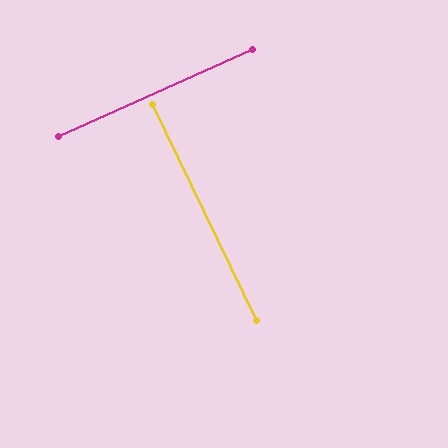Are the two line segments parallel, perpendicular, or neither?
Perpendicular — they meet at approximately 88°.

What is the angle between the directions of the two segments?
Approximately 88 degrees.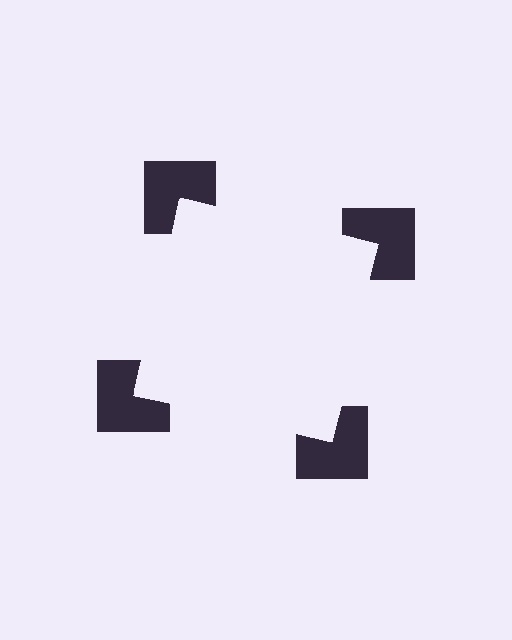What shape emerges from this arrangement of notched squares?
An illusory square — its edges are inferred from the aligned wedge cuts in the notched squares, not physically drawn.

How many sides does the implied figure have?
4 sides.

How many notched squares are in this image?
There are 4 — one at each vertex of the illusory square.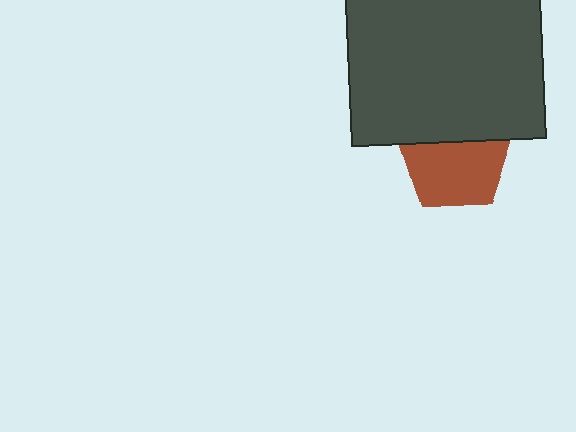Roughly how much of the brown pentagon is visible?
Most of it is visible (roughly 67%).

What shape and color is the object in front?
The object in front is a dark gray rectangle.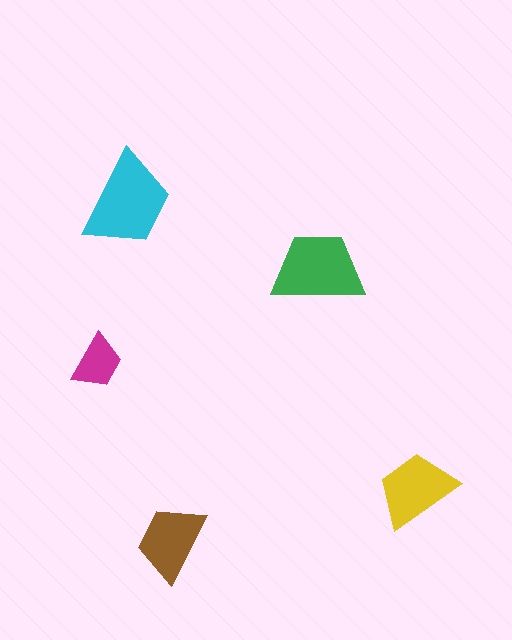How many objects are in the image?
There are 5 objects in the image.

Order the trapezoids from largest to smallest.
the cyan one, the green one, the yellow one, the brown one, the magenta one.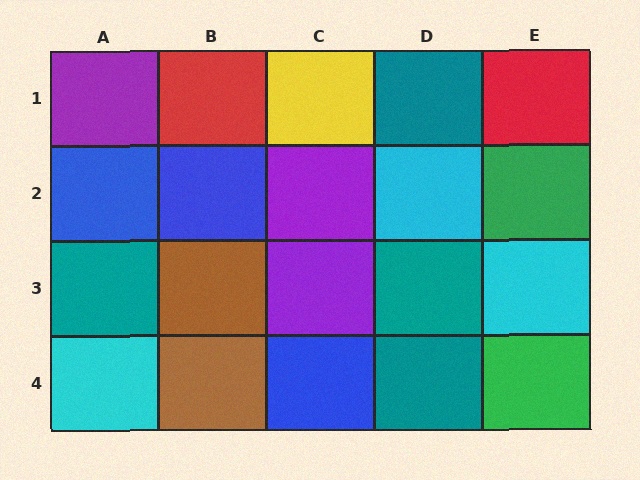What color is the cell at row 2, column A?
Blue.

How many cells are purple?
3 cells are purple.